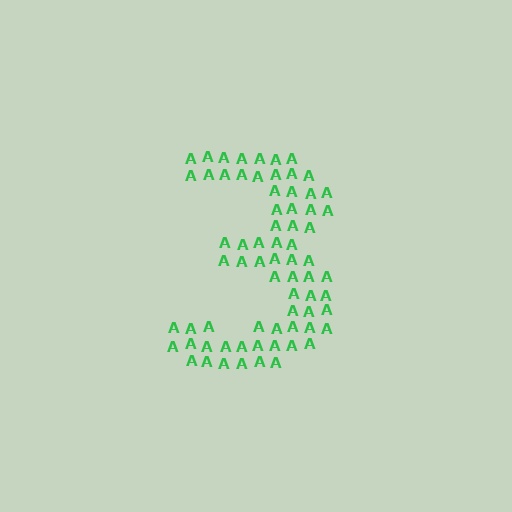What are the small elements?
The small elements are letter A's.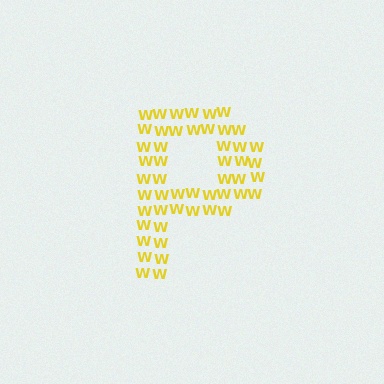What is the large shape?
The large shape is the letter P.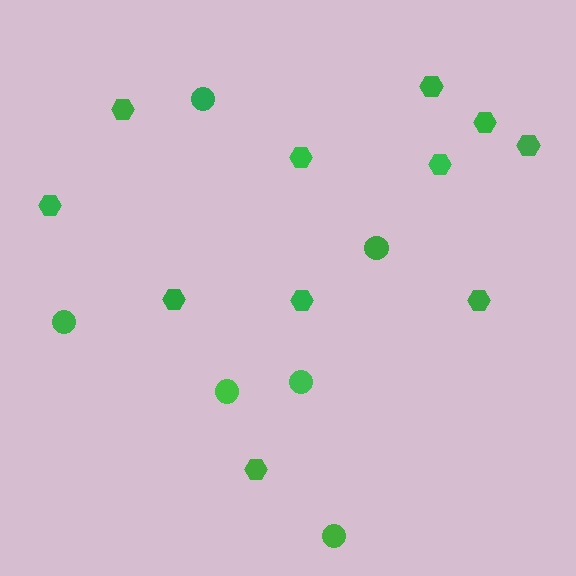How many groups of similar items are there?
There are 2 groups: one group of circles (6) and one group of hexagons (11).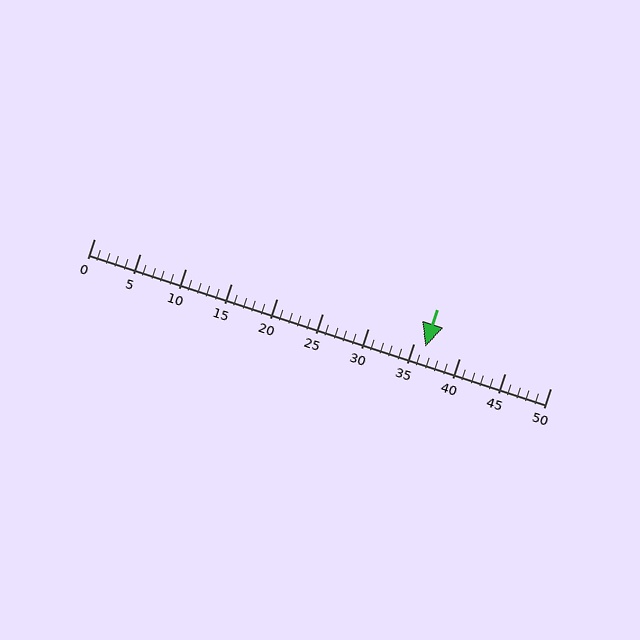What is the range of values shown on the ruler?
The ruler shows values from 0 to 50.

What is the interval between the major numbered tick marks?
The major tick marks are spaced 5 units apart.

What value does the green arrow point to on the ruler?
The green arrow points to approximately 36.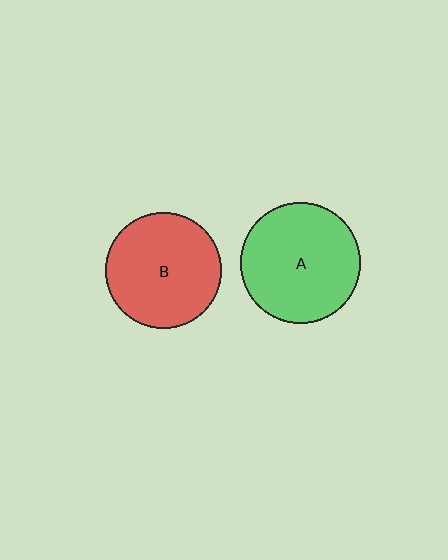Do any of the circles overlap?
No, none of the circles overlap.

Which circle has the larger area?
Circle A (green).